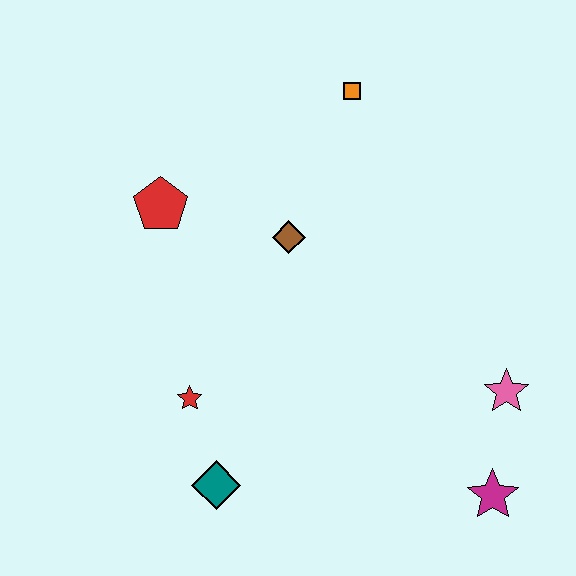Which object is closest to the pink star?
The magenta star is closest to the pink star.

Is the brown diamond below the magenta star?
No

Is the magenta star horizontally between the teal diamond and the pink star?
Yes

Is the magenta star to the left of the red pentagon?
No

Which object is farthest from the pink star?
The red pentagon is farthest from the pink star.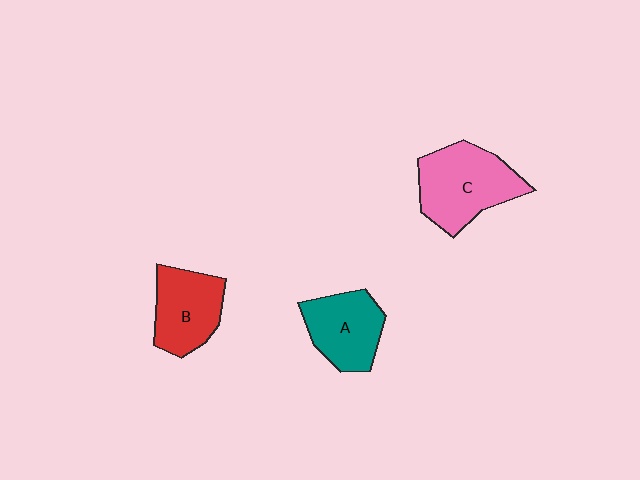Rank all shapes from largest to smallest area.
From largest to smallest: C (pink), B (red), A (teal).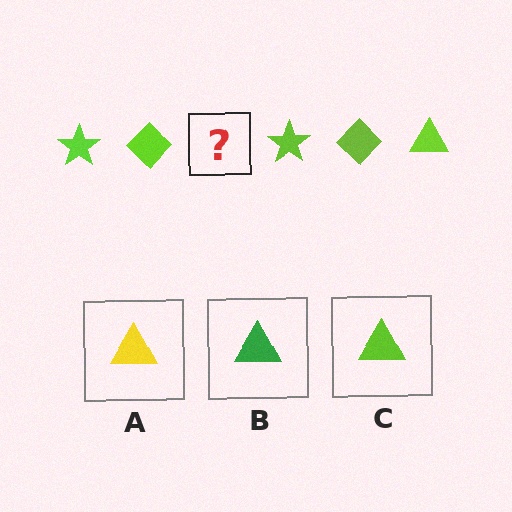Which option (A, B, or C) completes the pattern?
C.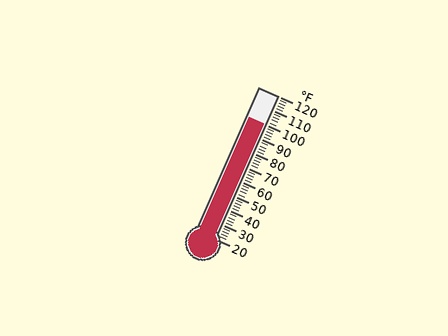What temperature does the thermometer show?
The thermometer shows approximately 100°F.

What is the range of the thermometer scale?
The thermometer scale ranges from 20°F to 120°F.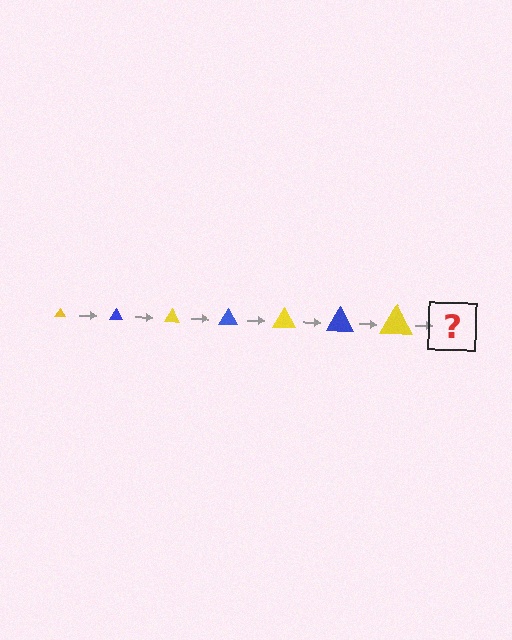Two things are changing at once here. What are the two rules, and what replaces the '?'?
The two rules are that the triangle grows larger each step and the color cycles through yellow and blue. The '?' should be a blue triangle, larger than the previous one.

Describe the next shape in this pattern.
It should be a blue triangle, larger than the previous one.